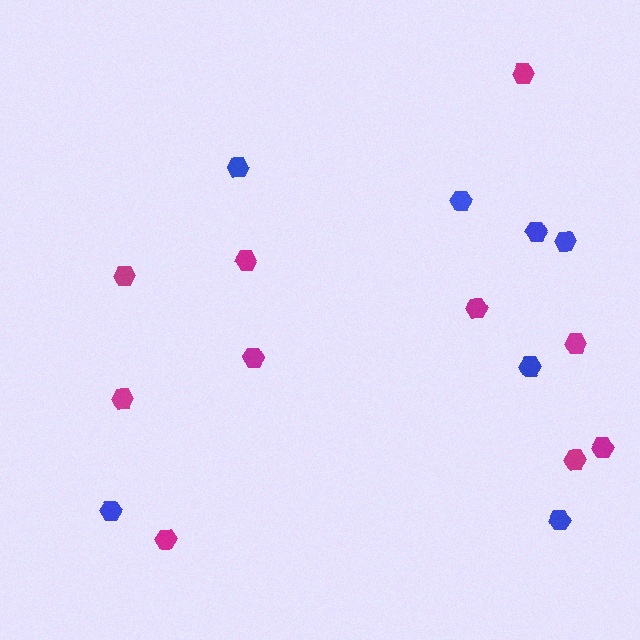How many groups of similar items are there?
There are 2 groups: one group of magenta hexagons (10) and one group of blue hexagons (7).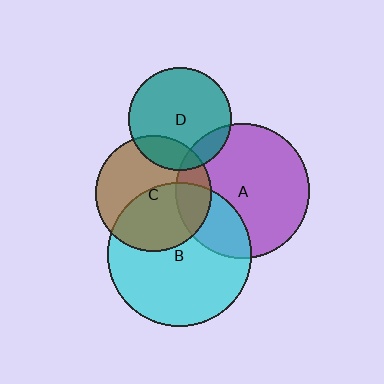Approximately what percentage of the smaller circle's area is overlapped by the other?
Approximately 45%.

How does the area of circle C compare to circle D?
Approximately 1.3 times.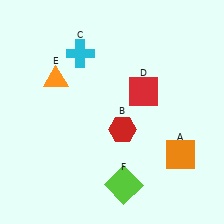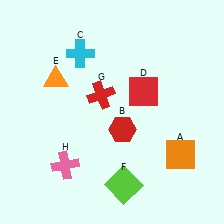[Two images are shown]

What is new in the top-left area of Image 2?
A red cross (G) was added in the top-left area of Image 2.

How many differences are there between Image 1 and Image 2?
There are 2 differences between the two images.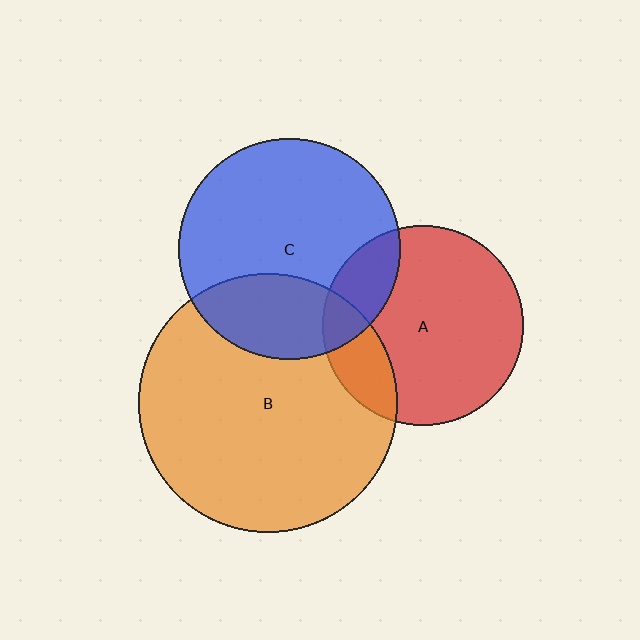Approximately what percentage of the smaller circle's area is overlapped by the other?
Approximately 20%.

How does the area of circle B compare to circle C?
Approximately 1.4 times.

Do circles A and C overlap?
Yes.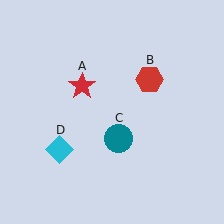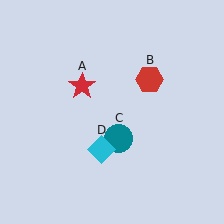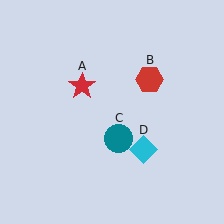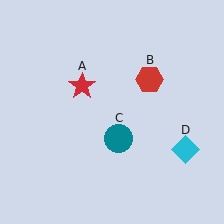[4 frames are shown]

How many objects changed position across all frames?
1 object changed position: cyan diamond (object D).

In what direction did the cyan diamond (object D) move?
The cyan diamond (object D) moved right.